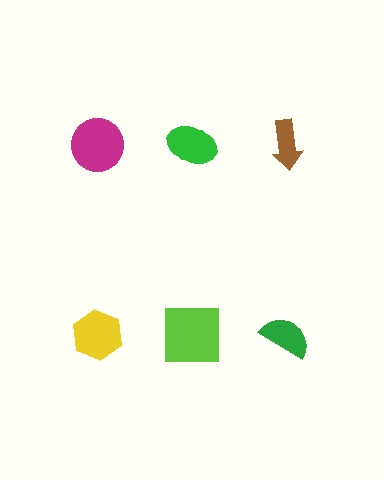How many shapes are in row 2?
3 shapes.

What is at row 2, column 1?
A yellow hexagon.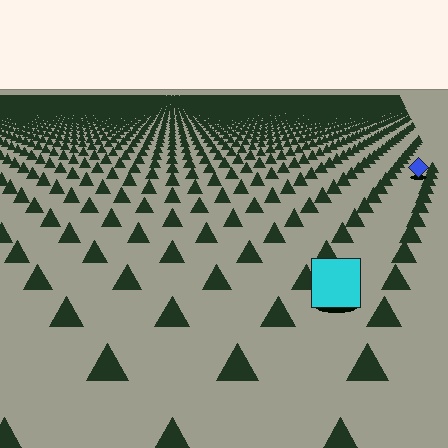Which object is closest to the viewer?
The cyan square is closest. The texture marks near it are larger and more spread out.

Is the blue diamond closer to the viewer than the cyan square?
No. The cyan square is closer — you can tell from the texture gradient: the ground texture is coarser near it.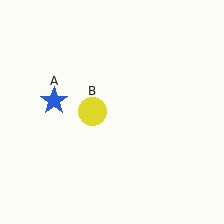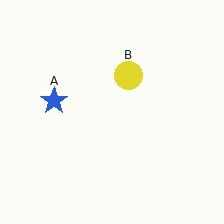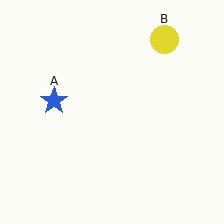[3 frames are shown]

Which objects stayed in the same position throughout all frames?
Blue star (object A) remained stationary.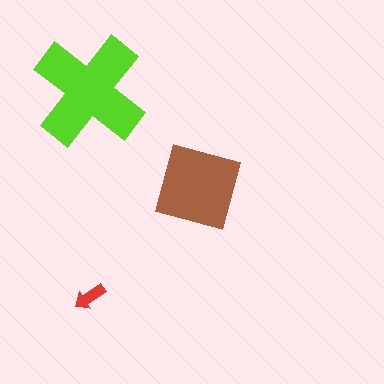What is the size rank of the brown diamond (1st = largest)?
2nd.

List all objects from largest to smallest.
The lime cross, the brown diamond, the red arrow.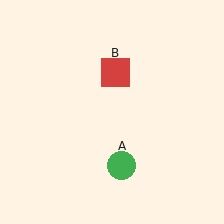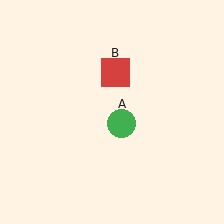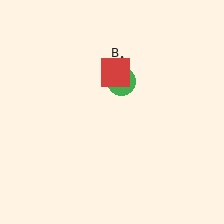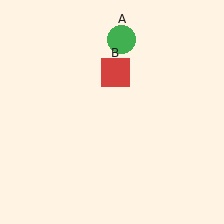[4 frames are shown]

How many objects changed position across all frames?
1 object changed position: green circle (object A).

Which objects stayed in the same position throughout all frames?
Red square (object B) remained stationary.